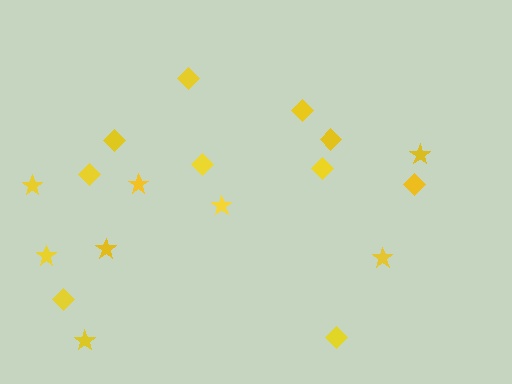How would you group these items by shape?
There are 2 groups: one group of stars (8) and one group of diamonds (10).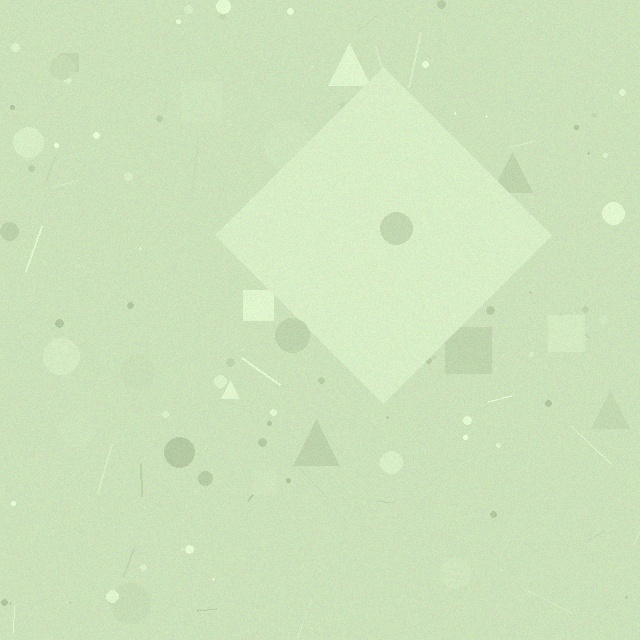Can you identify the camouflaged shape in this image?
The camouflaged shape is a diamond.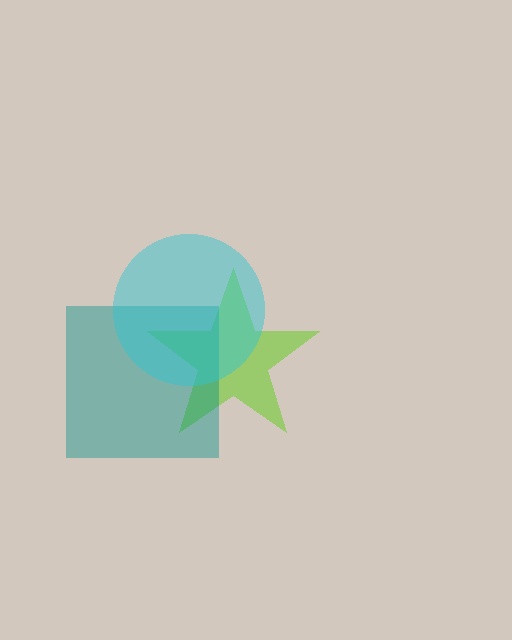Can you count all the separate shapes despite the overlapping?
Yes, there are 3 separate shapes.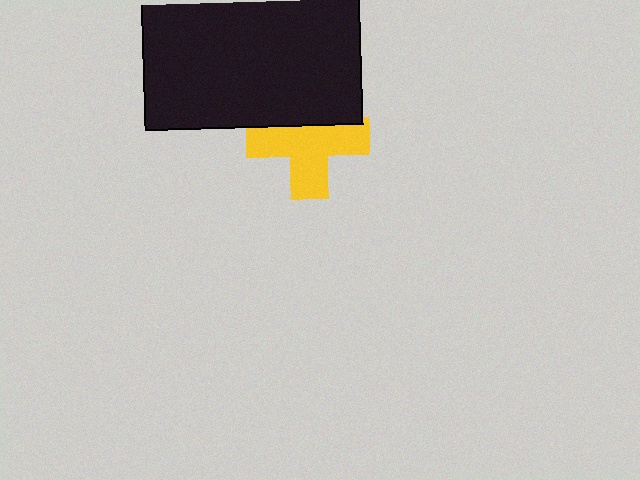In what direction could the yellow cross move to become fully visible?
The yellow cross could move down. That would shift it out from behind the black rectangle entirely.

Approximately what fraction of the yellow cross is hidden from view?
Roughly 32% of the yellow cross is hidden behind the black rectangle.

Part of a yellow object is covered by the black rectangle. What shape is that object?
It is a cross.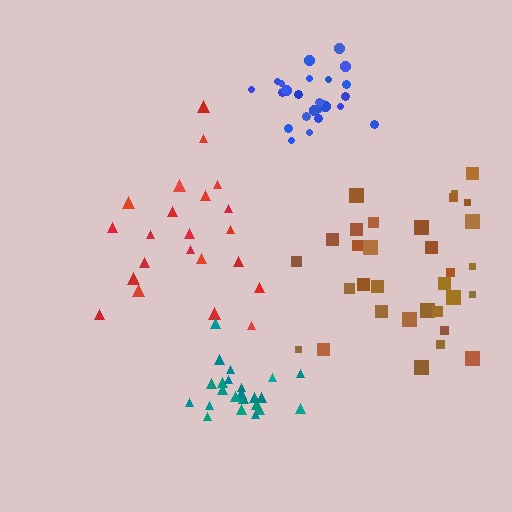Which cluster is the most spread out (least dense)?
Brown.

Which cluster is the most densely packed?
Blue.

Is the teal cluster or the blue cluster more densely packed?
Blue.